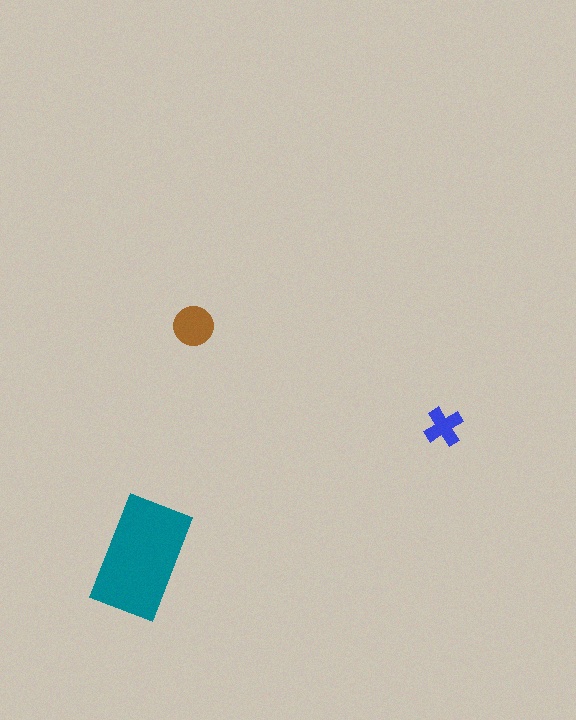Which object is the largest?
The teal rectangle.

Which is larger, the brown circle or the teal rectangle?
The teal rectangle.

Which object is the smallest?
The blue cross.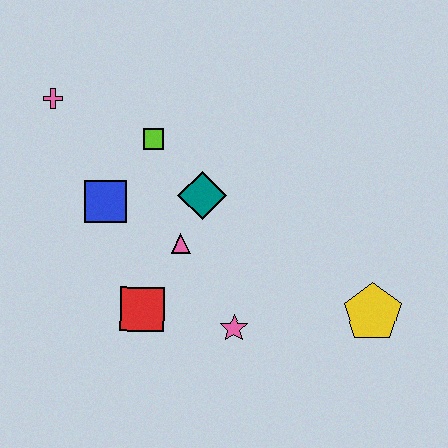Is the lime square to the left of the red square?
No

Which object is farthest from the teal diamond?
The yellow pentagon is farthest from the teal diamond.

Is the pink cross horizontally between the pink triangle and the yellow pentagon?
No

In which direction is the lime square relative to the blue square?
The lime square is above the blue square.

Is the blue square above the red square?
Yes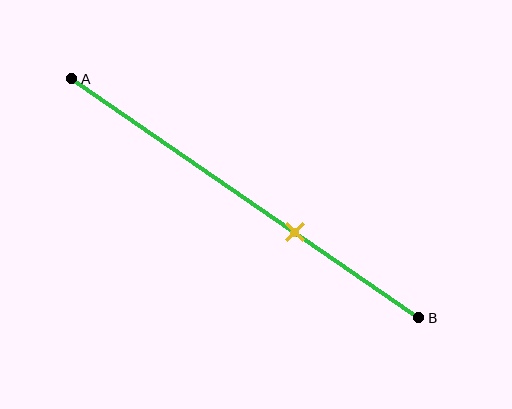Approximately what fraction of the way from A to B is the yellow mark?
The yellow mark is approximately 65% of the way from A to B.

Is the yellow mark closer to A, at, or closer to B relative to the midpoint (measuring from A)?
The yellow mark is closer to point B than the midpoint of segment AB.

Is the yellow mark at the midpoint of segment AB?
No, the mark is at about 65% from A, not at the 50% midpoint.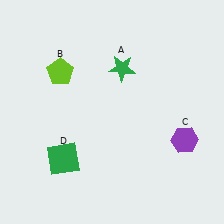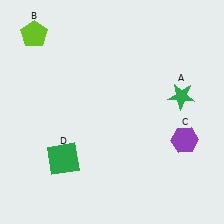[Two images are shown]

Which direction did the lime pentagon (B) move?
The lime pentagon (B) moved up.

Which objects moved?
The objects that moved are: the green star (A), the lime pentagon (B).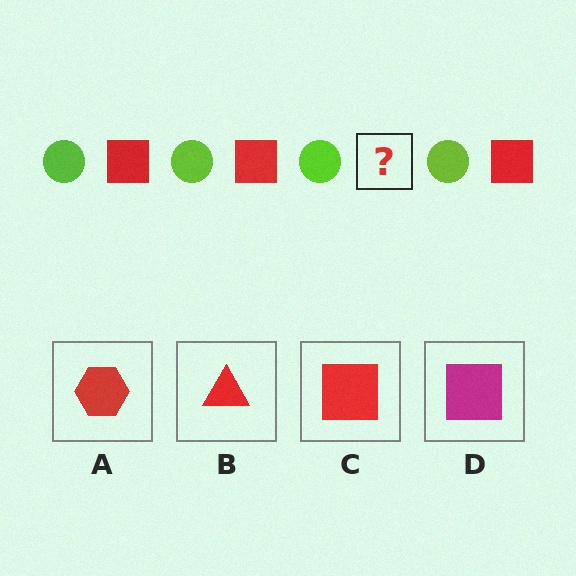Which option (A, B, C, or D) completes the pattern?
C.